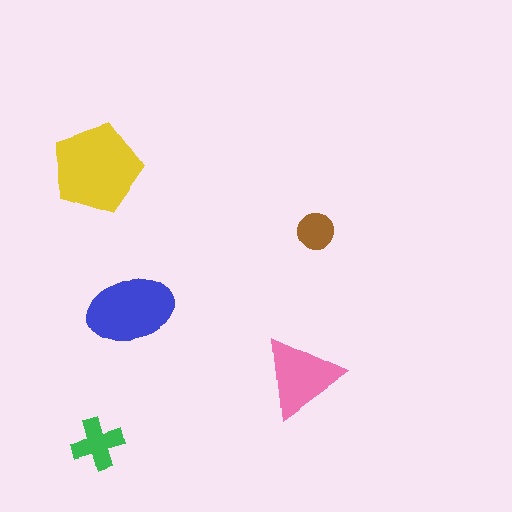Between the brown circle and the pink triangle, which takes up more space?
The pink triangle.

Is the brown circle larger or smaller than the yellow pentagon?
Smaller.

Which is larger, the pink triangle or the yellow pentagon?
The yellow pentagon.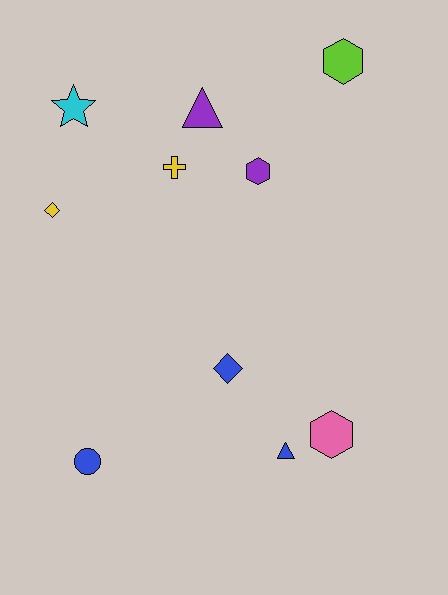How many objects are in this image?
There are 10 objects.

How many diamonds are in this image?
There are 2 diamonds.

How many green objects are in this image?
There are no green objects.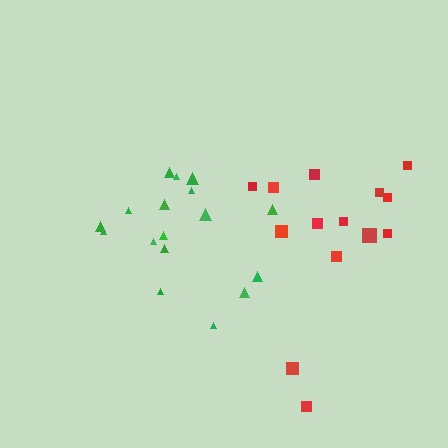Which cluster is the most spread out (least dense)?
Red.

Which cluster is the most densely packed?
Green.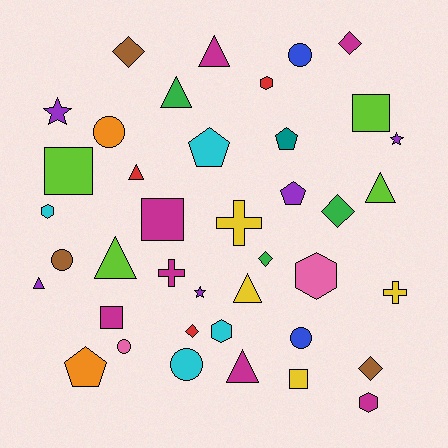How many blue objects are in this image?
There are 2 blue objects.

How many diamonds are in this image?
There are 6 diamonds.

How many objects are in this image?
There are 40 objects.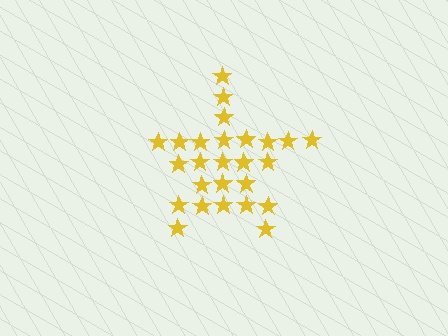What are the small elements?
The small elements are stars.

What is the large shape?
The large shape is a star.